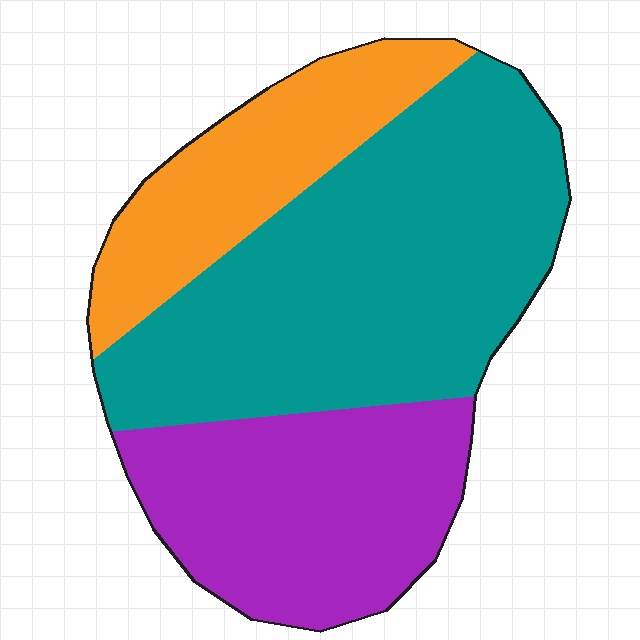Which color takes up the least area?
Orange, at roughly 20%.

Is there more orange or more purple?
Purple.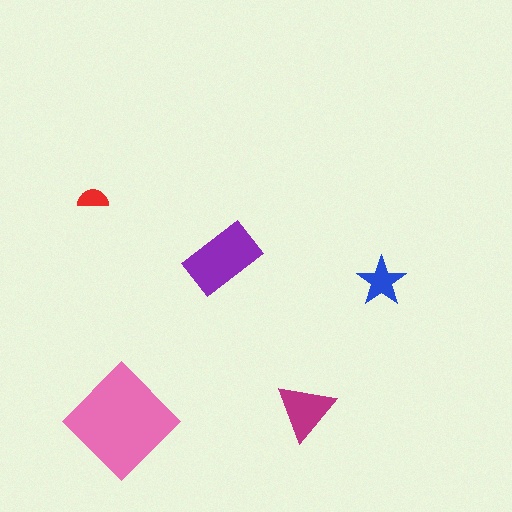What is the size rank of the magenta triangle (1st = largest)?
3rd.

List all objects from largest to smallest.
The pink diamond, the purple rectangle, the magenta triangle, the blue star, the red semicircle.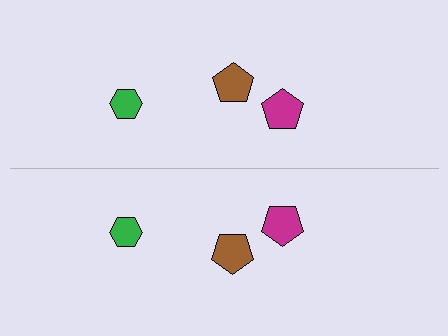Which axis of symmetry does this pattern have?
The pattern has a horizontal axis of symmetry running through the center of the image.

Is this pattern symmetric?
Yes, this pattern has bilateral (reflection) symmetry.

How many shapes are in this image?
There are 6 shapes in this image.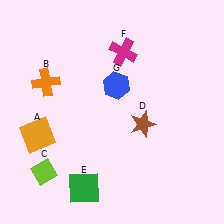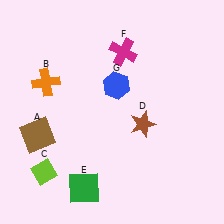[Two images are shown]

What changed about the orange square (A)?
In Image 1, A is orange. In Image 2, it changed to brown.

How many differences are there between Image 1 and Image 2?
There is 1 difference between the two images.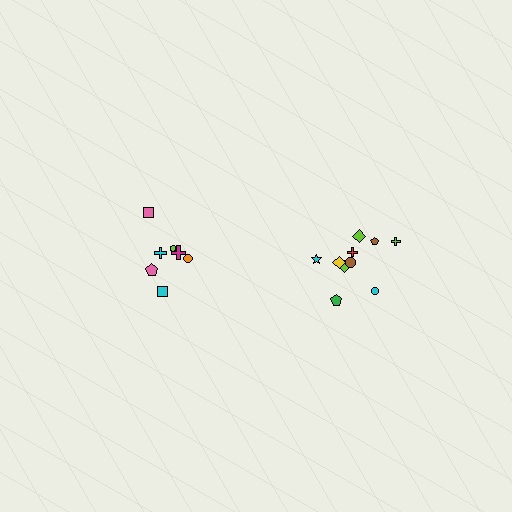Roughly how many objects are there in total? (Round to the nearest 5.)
Roughly 15 objects in total.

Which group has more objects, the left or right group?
The right group.